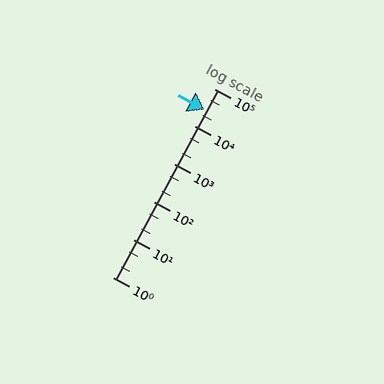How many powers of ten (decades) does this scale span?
The scale spans 5 decades, from 1 to 100000.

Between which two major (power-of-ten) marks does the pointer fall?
The pointer is between 10000 and 100000.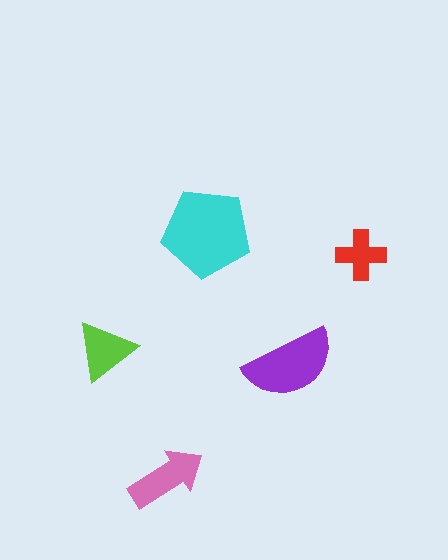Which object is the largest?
The cyan pentagon.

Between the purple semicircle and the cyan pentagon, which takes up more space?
The cyan pentagon.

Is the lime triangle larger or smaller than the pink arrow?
Smaller.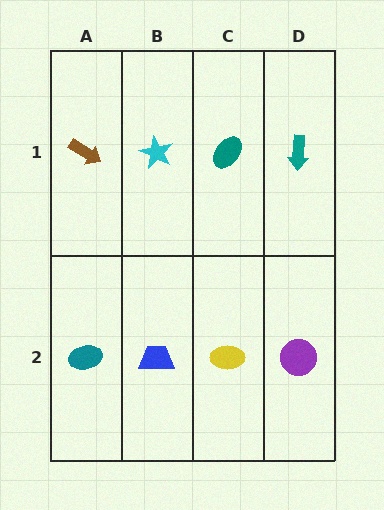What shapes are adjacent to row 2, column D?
A teal arrow (row 1, column D), a yellow ellipse (row 2, column C).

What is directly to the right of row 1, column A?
A cyan star.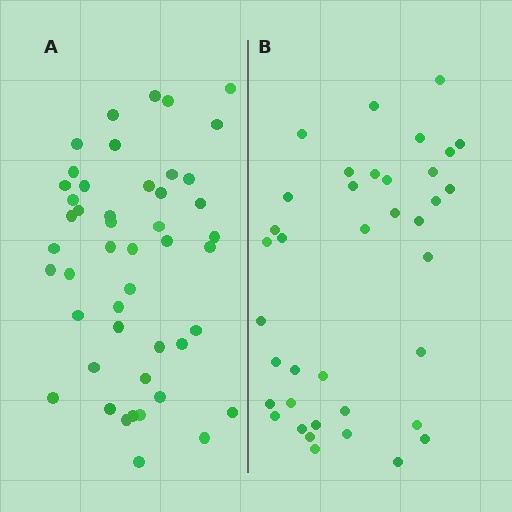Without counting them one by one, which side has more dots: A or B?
Region A (the left region) has more dots.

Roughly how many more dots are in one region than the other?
Region A has roughly 8 or so more dots than region B.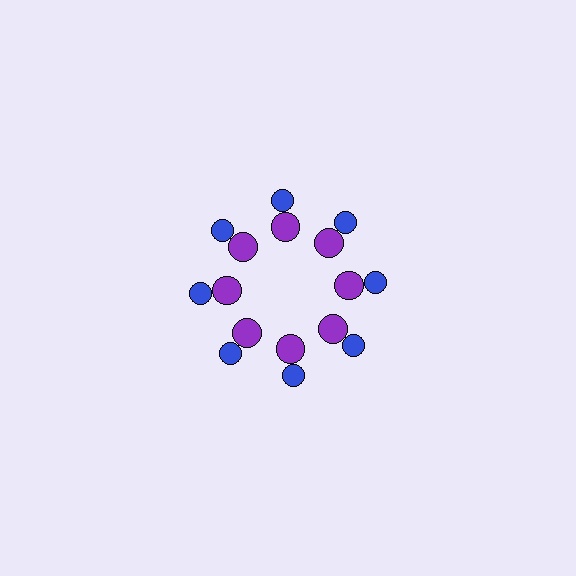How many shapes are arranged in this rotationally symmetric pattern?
There are 16 shapes, arranged in 8 groups of 2.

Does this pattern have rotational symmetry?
Yes, this pattern has 8-fold rotational symmetry. It looks the same after rotating 45 degrees around the center.